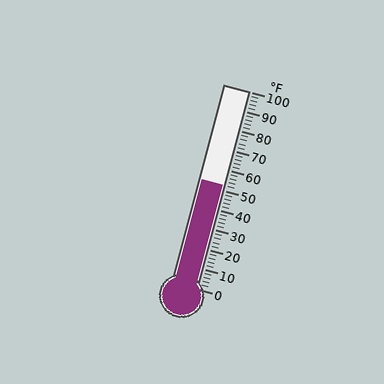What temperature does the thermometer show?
The thermometer shows approximately 52°F.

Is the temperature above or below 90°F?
The temperature is below 90°F.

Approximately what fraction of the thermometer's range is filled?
The thermometer is filled to approximately 50% of its range.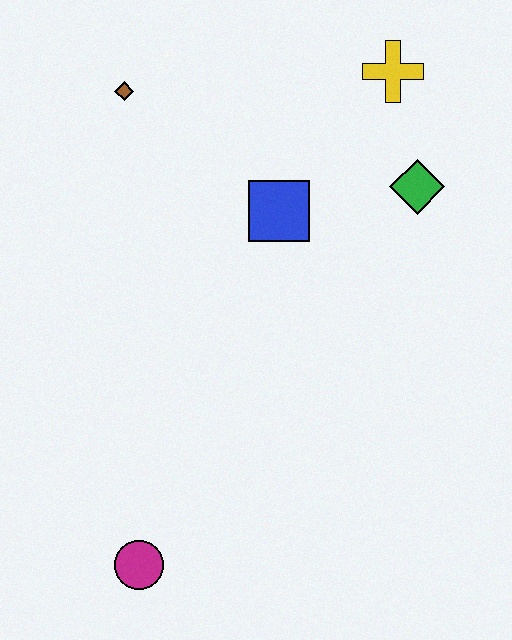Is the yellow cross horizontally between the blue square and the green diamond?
Yes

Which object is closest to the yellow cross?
The green diamond is closest to the yellow cross.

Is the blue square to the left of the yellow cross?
Yes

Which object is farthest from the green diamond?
The magenta circle is farthest from the green diamond.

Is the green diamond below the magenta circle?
No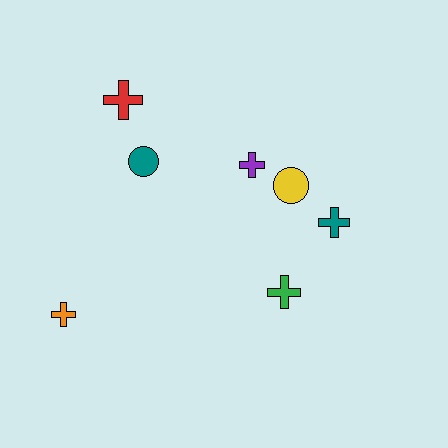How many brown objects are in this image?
There are no brown objects.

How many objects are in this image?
There are 7 objects.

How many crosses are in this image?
There are 5 crosses.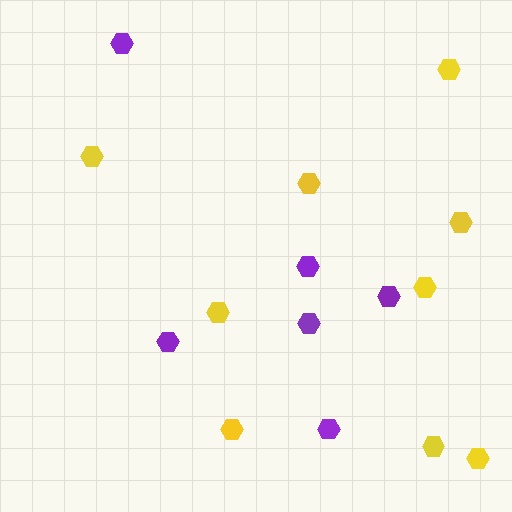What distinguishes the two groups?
There are 2 groups: one group of purple hexagons (6) and one group of yellow hexagons (9).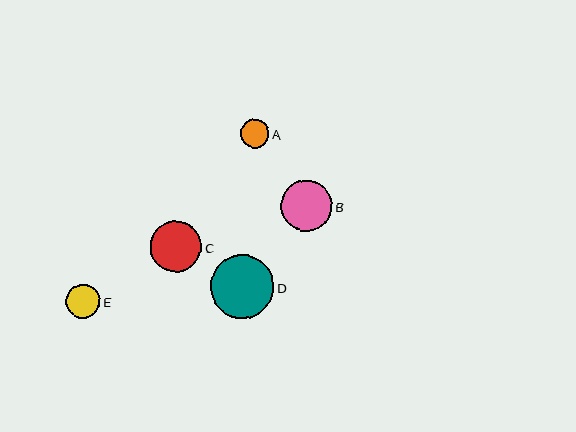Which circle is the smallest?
Circle A is the smallest with a size of approximately 28 pixels.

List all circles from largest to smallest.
From largest to smallest: D, B, C, E, A.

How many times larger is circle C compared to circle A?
Circle C is approximately 1.8 times the size of circle A.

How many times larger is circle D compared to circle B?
Circle D is approximately 1.2 times the size of circle B.